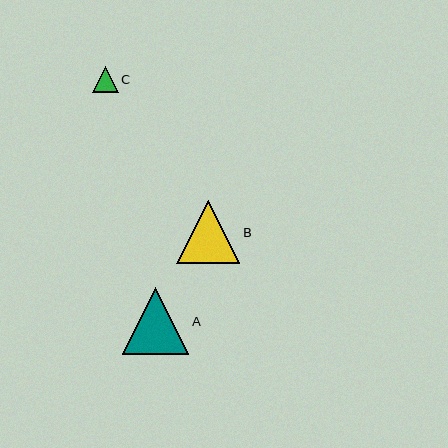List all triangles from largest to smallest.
From largest to smallest: A, B, C.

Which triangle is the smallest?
Triangle C is the smallest with a size of approximately 25 pixels.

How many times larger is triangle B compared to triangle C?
Triangle B is approximately 2.5 times the size of triangle C.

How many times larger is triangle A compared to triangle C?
Triangle A is approximately 2.6 times the size of triangle C.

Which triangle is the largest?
Triangle A is the largest with a size of approximately 67 pixels.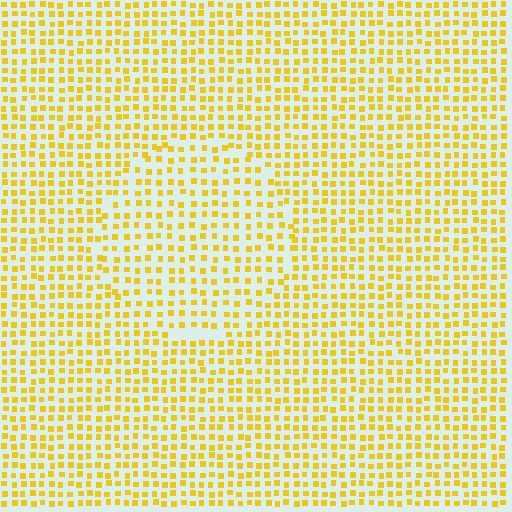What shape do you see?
I see a circle.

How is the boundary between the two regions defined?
The boundary is defined by a change in element density (approximately 1.4x ratio). All elements are the same color, size, and shape.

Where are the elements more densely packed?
The elements are more densely packed outside the circle boundary.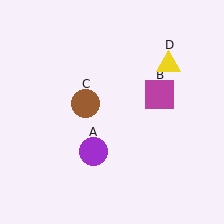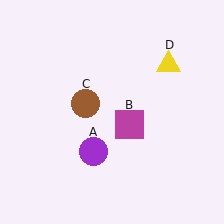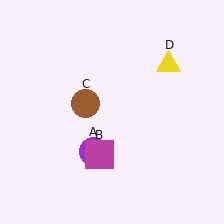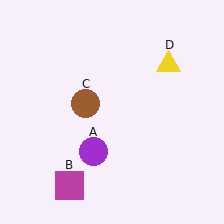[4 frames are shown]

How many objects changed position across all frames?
1 object changed position: magenta square (object B).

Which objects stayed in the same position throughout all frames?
Purple circle (object A) and brown circle (object C) and yellow triangle (object D) remained stationary.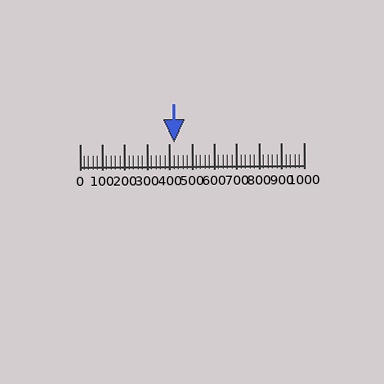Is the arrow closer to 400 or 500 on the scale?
The arrow is closer to 400.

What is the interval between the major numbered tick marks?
The major tick marks are spaced 100 units apart.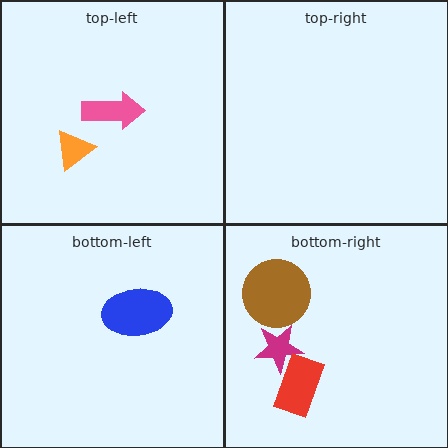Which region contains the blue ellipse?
The bottom-left region.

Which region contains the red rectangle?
The bottom-right region.